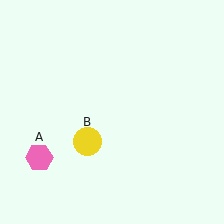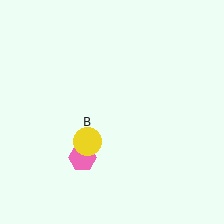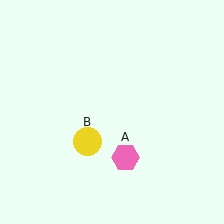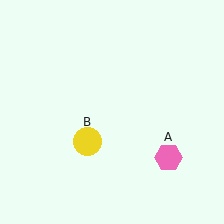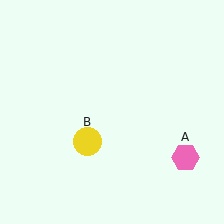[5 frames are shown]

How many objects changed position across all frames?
1 object changed position: pink hexagon (object A).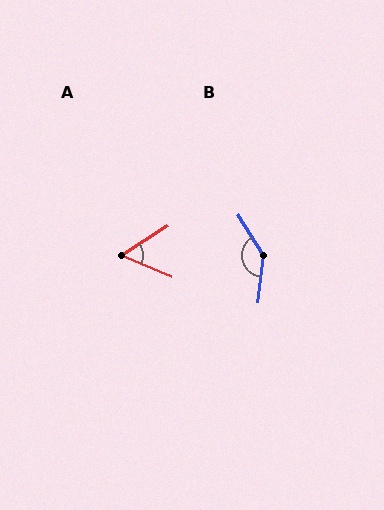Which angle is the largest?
B, at approximately 141 degrees.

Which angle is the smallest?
A, at approximately 56 degrees.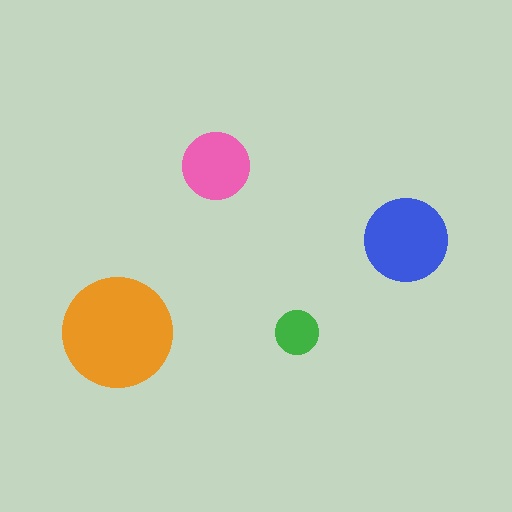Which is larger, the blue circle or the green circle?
The blue one.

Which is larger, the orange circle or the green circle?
The orange one.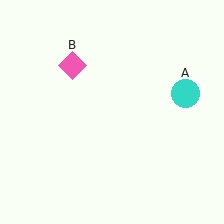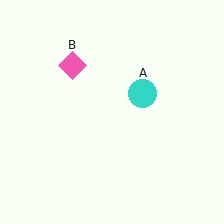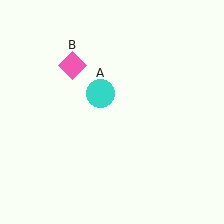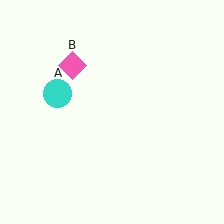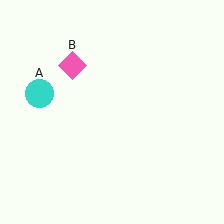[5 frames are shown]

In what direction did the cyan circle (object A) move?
The cyan circle (object A) moved left.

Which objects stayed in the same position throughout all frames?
Pink diamond (object B) remained stationary.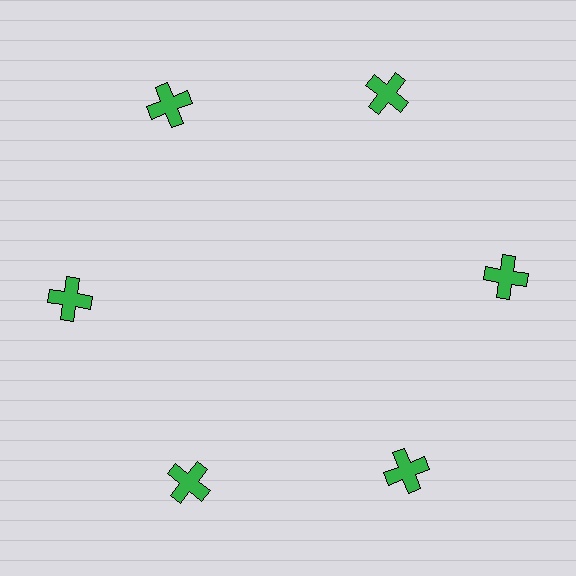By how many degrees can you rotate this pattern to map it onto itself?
The pattern maps onto itself every 60 degrees of rotation.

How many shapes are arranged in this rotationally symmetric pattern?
There are 6 shapes, arranged in 6 groups of 1.